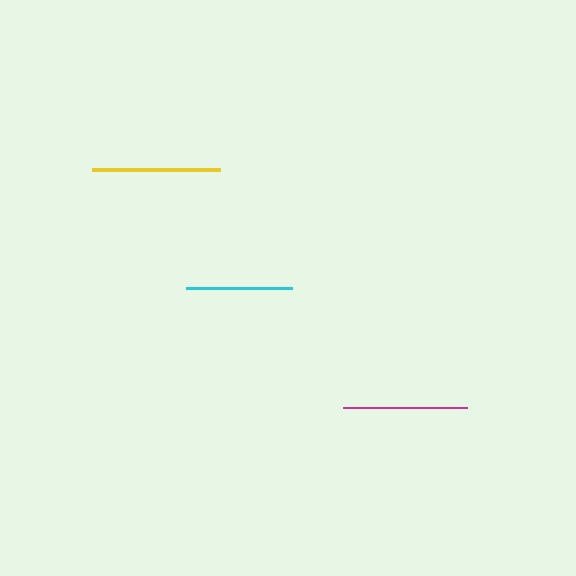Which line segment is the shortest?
The cyan line is the shortest at approximately 105 pixels.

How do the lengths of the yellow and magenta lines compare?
The yellow and magenta lines are approximately the same length.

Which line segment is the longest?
The yellow line is the longest at approximately 127 pixels.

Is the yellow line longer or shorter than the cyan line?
The yellow line is longer than the cyan line.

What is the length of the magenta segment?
The magenta segment is approximately 124 pixels long.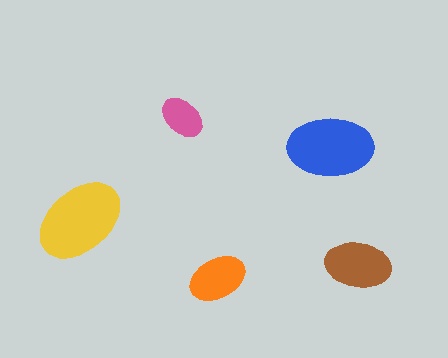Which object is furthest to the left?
The yellow ellipse is leftmost.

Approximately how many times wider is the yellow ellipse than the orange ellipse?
About 1.5 times wider.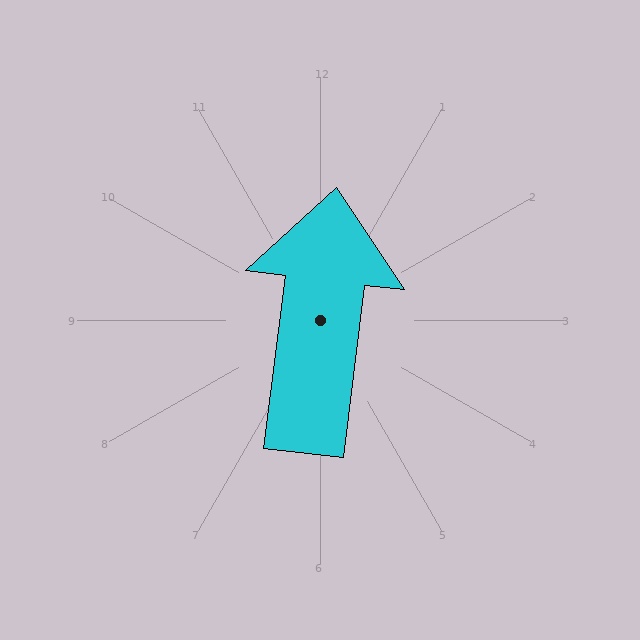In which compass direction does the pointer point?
North.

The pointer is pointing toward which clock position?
Roughly 12 o'clock.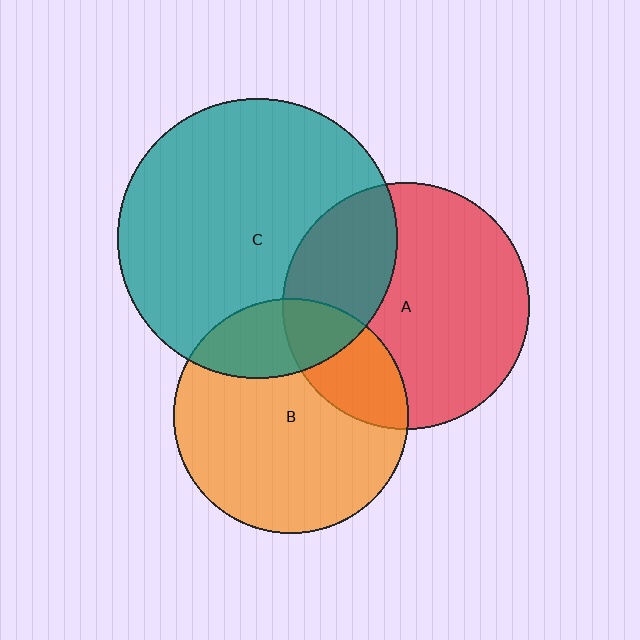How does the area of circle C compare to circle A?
Approximately 1.3 times.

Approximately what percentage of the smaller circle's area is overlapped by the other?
Approximately 25%.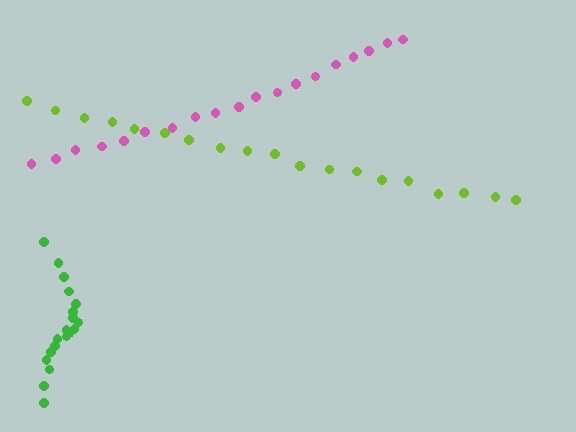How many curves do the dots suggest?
There are 3 distinct paths.